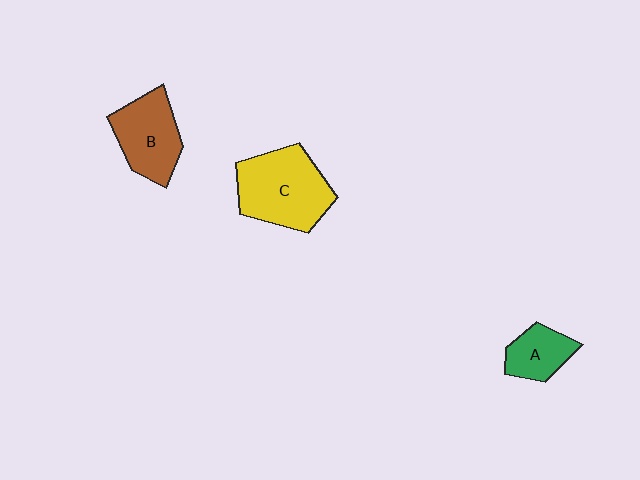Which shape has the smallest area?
Shape A (green).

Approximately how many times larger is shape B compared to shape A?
Approximately 1.6 times.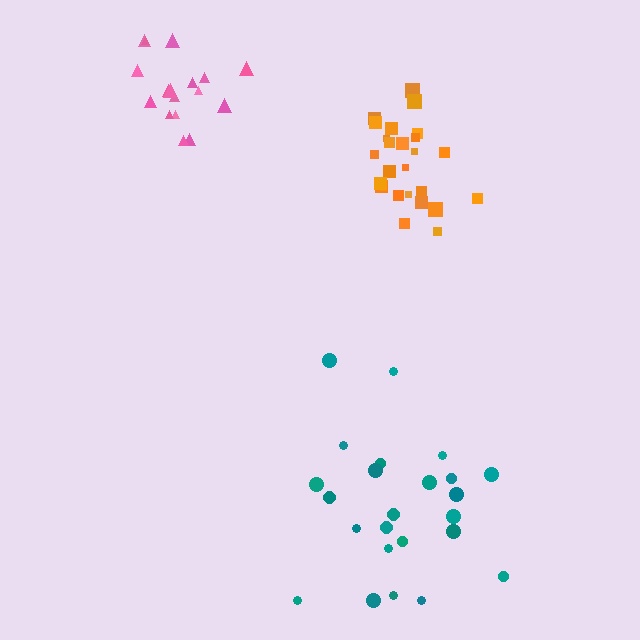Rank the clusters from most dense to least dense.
orange, pink, teal.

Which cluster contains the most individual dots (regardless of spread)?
Orange (27).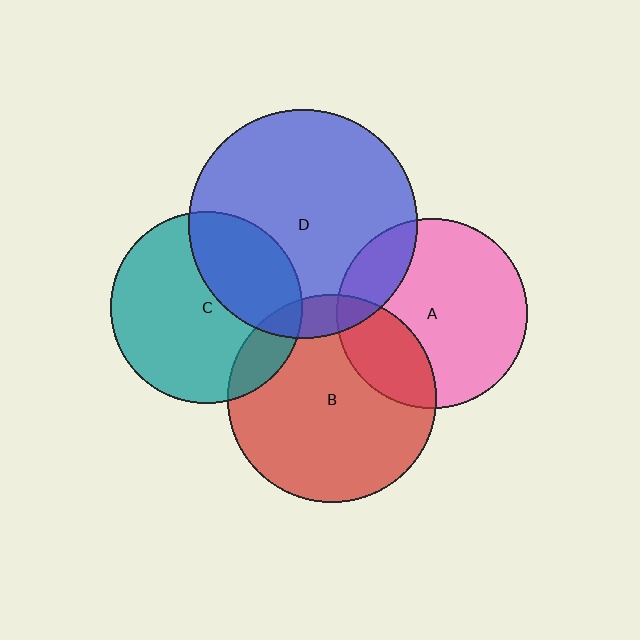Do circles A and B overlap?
Yes.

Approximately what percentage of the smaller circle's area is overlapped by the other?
Approximately 25%.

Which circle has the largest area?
Circle D (blue).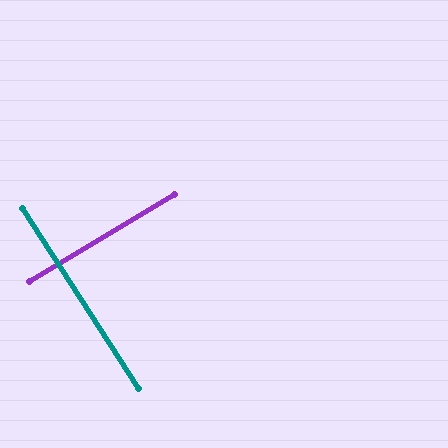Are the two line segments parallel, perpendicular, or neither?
Perpendicular — they meet at approximately 88°.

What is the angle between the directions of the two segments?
Approximately 88 degrees.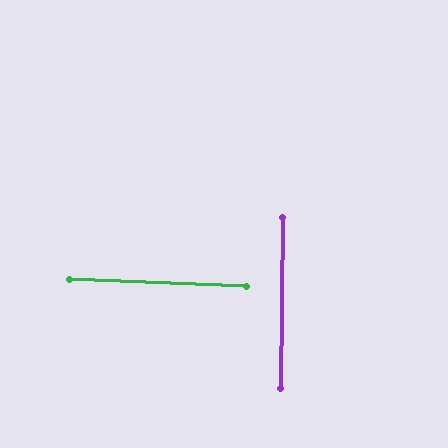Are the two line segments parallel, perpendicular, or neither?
Perpendicular — they meet at approximately 89°.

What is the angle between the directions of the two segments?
Approximately 89 degrees.